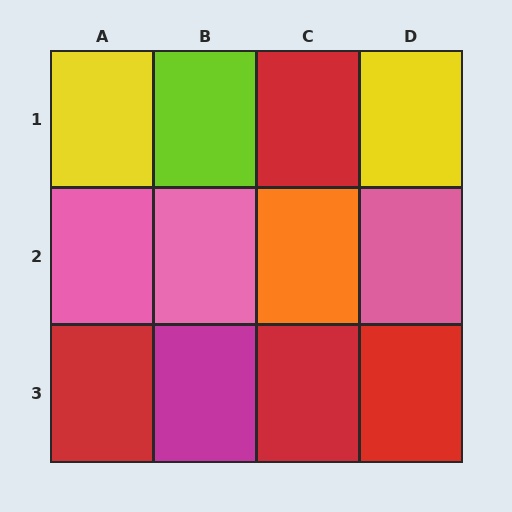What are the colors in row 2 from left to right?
Pink, pink, orange, pink.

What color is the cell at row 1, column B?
Lime.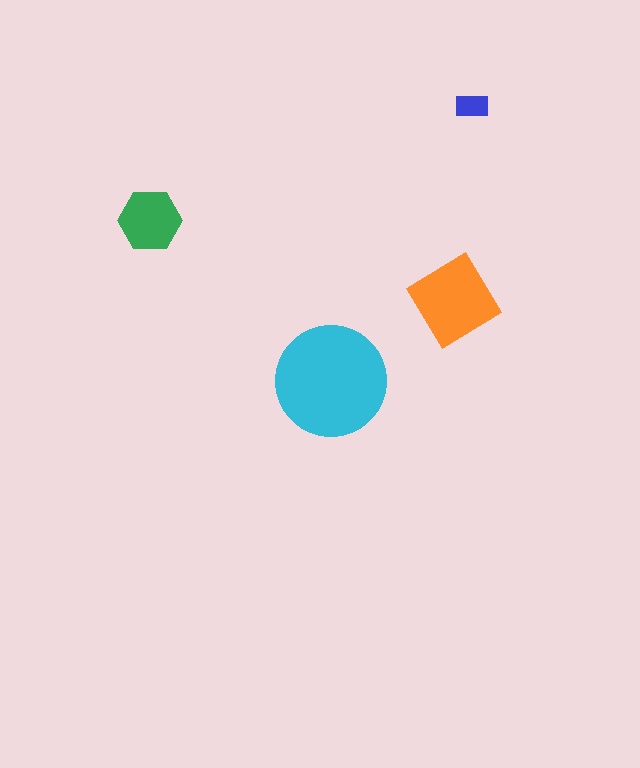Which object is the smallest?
The blue rectangle.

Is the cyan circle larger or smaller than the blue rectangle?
Larger.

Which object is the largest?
The cyan circle.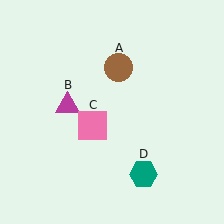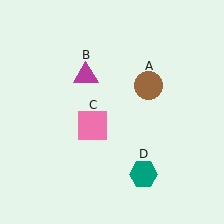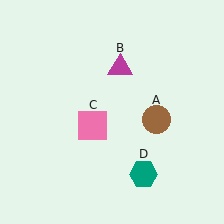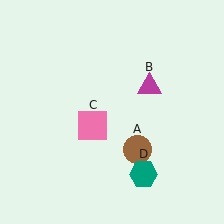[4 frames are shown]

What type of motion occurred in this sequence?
The brown circle (object A), magenta triangle (object B) rotated clockwise around the center of the scene.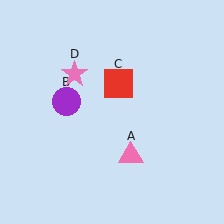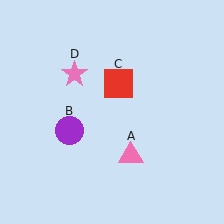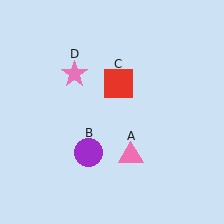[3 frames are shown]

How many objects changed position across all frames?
1 object changed position: purple circle (object B).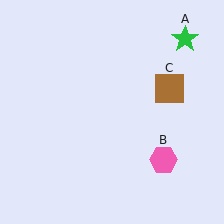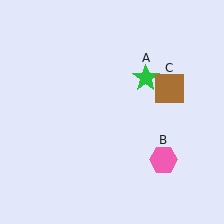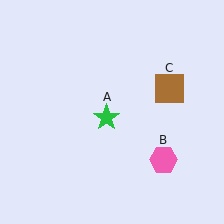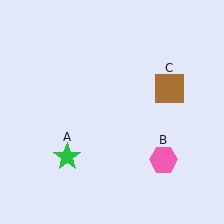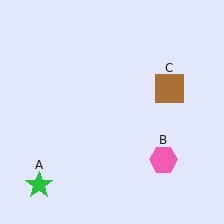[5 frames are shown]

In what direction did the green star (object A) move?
The green star (object A) moved down and to the left.